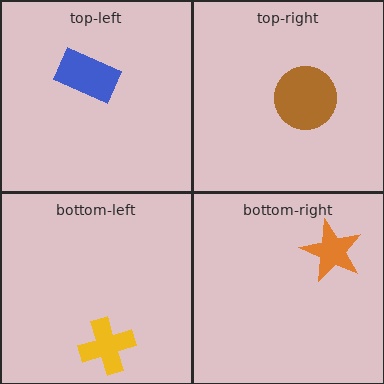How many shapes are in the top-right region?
1.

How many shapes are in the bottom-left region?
1.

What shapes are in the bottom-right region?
The orange star.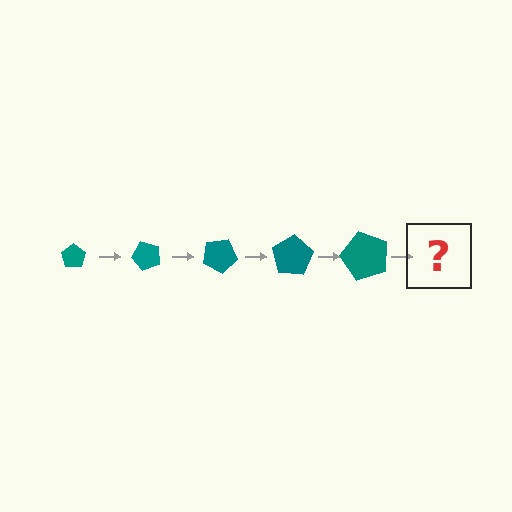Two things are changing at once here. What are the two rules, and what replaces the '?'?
The two rules are that the pentagon grows larger each step and it rotates 50 degrees each step. The '?' should be a pentagon, larger than the previous one and rotated 250 degrees from the start.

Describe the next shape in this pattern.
It should be a pentagon, larger than the previous one and rotated 250 degrees from the start.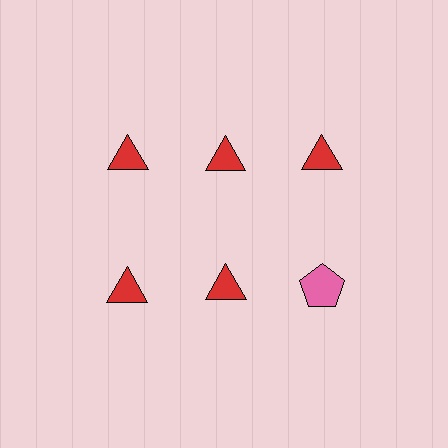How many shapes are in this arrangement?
There are 6 shapes arranged in a grid pattern.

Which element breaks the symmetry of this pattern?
The pink pentagon in the second row, center column breaks the symmetry. All other shapes are red triangles.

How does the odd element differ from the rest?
It differs in both color (pink instead of red) and shape (pentagon instead of triangle).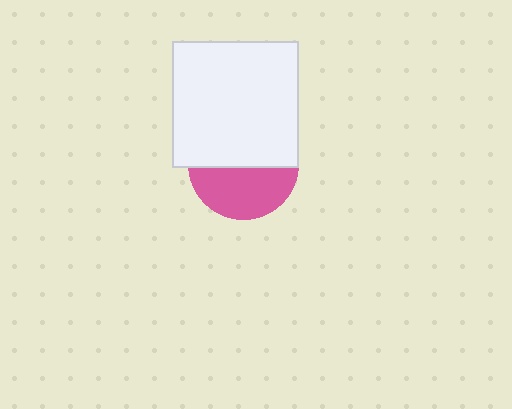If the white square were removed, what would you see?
You would see the complete pink circle.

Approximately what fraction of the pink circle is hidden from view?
Roughly 54% of the pink circle is hidden behind the white square.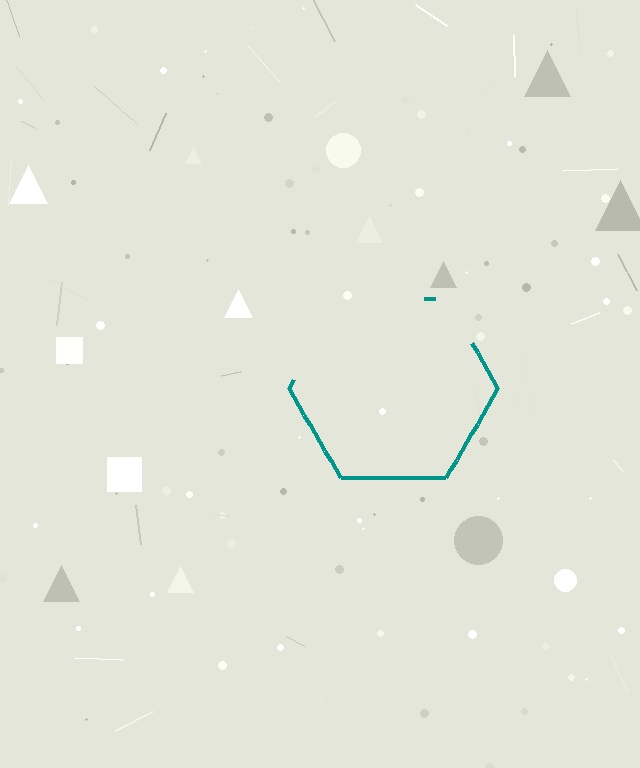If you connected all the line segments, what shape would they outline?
They would outline a hexagon.